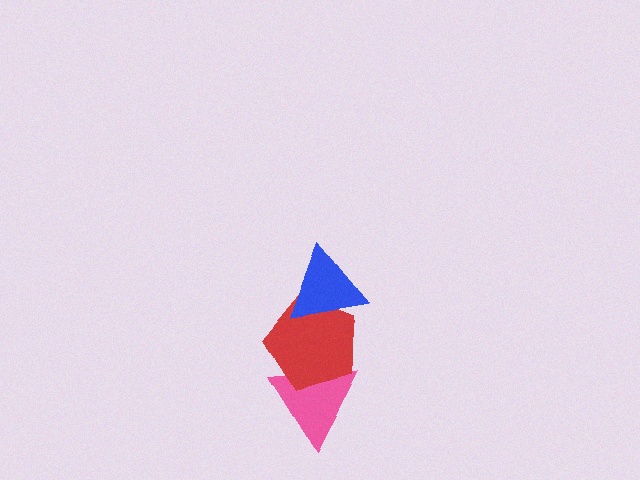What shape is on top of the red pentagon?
The blue triangle is on top of the red pentagon.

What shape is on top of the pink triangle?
The red pentagon is on top of the pink triangle.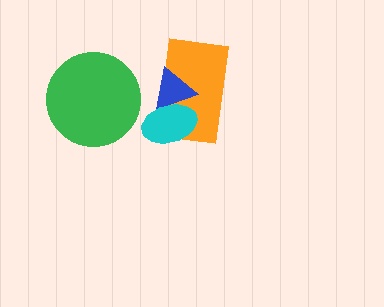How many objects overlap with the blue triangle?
2 objects overlap with the blue triangle.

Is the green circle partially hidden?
No, no other shape covers it.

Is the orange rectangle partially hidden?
Yes, it is partially covered by another shape.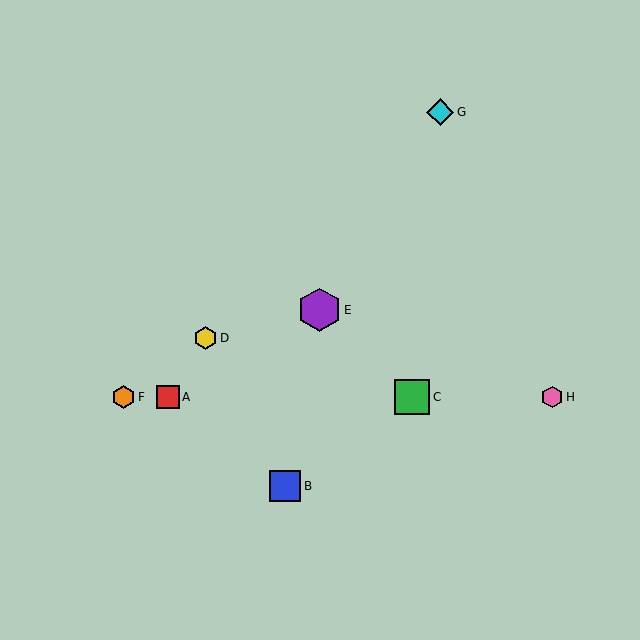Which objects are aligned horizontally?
Objects A, C, F, H are aligned horizontally.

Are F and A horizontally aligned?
Yes, both are at y≈397.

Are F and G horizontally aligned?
No, F is at y≈397 and G is at y≈112.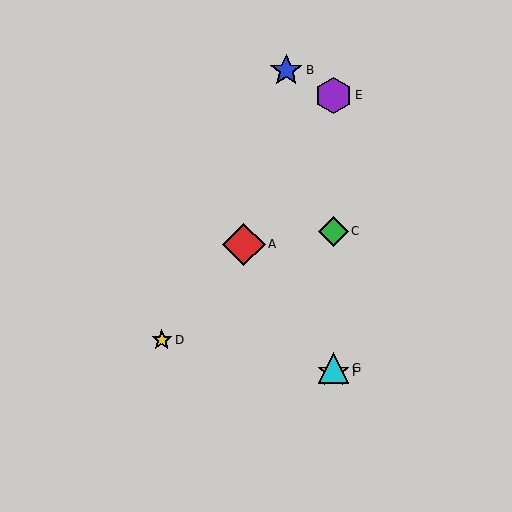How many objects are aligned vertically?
4 objects (C, E, F, G) are aligned vertically.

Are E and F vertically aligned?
Yes, both are at x≈333.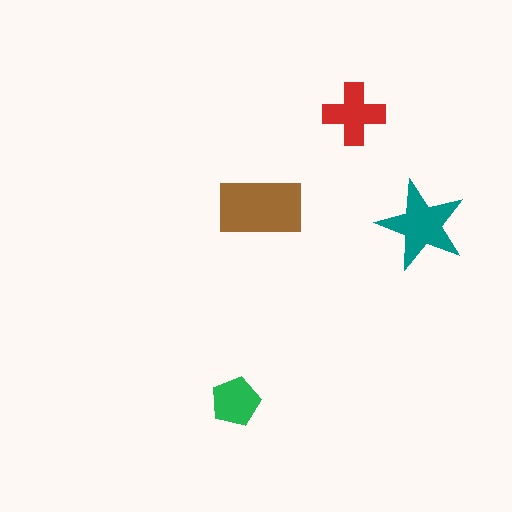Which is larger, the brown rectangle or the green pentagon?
The brown rectangle.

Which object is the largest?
The brown rectangle.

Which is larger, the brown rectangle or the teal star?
The brown rectangle.